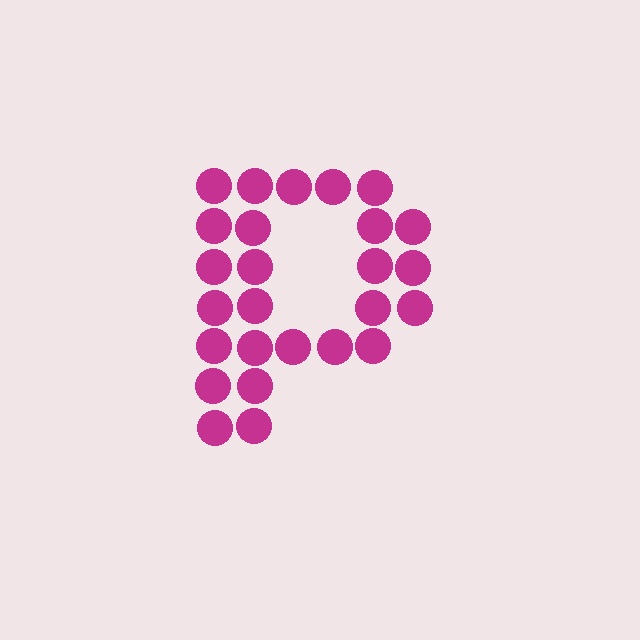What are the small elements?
The small elements are circles.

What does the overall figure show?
The overall figure shows the letter P.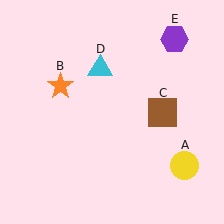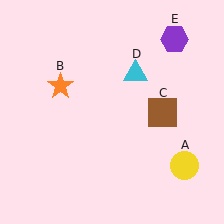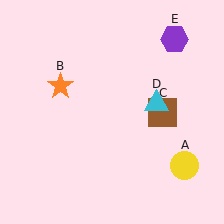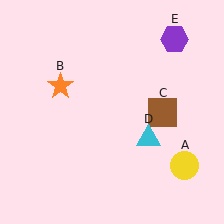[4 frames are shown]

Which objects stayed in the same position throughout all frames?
Yellow circle (object A) and orange star (object B) and brown square (object C) and purple hexagon (object E) remained stationary.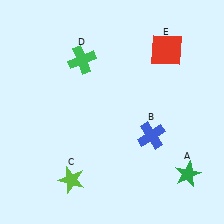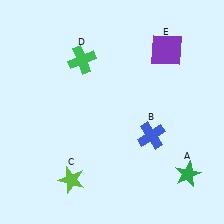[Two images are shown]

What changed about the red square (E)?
In Image 1, E is red. In Image 2, it changed to purple.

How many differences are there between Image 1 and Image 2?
There is 1 difference between the two images.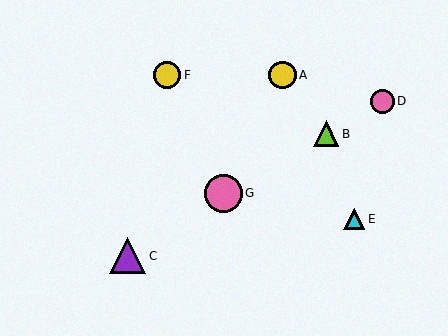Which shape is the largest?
The pink circle (labeled G) is the largest.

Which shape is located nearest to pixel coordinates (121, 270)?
The purple triangle (labeled C) at (128, 256) is nearest to that location.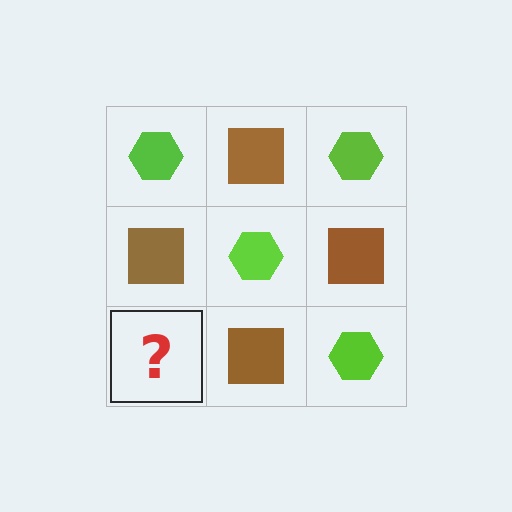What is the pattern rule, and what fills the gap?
The rule is that it alternates lime hexagon and brown square in a checkerboard pattern. The gap should be filled with a lime hexagon.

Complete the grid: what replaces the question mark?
The question mark should be replaced with a lime hexagon.